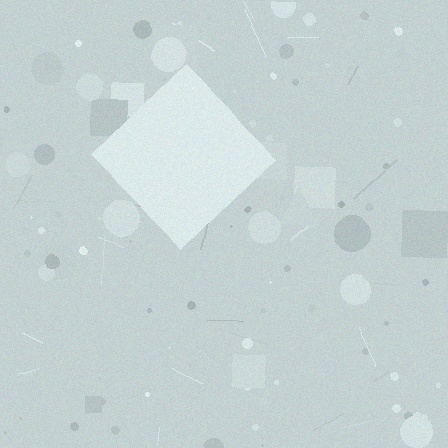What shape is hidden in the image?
A diamond is hidden in the image.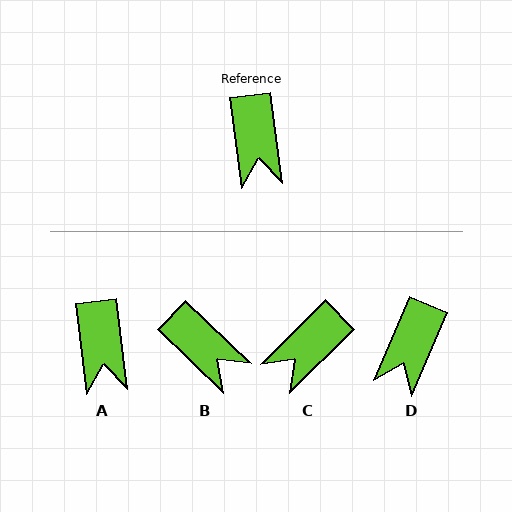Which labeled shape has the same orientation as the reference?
A.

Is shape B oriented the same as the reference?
No, it is off by about 39 degrees.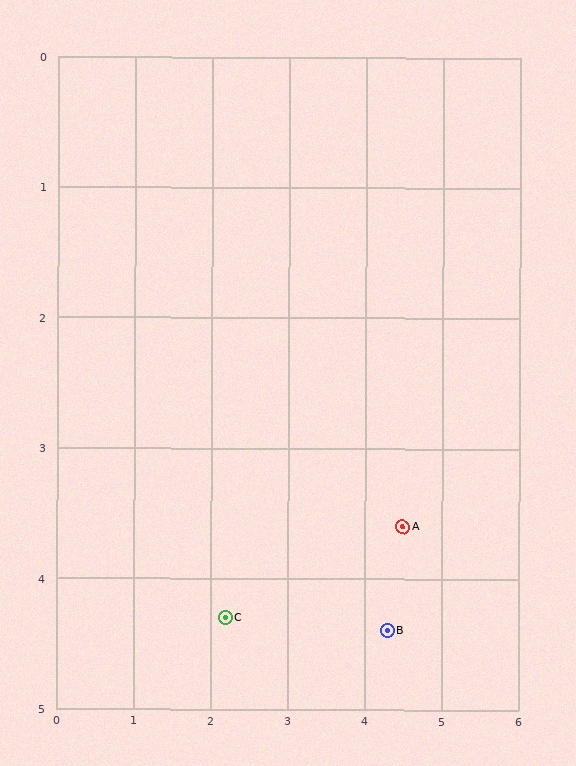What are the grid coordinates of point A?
Point A is at approximately (4.5, 3.6).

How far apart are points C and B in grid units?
Points C and B are about 2.1 grid units apart.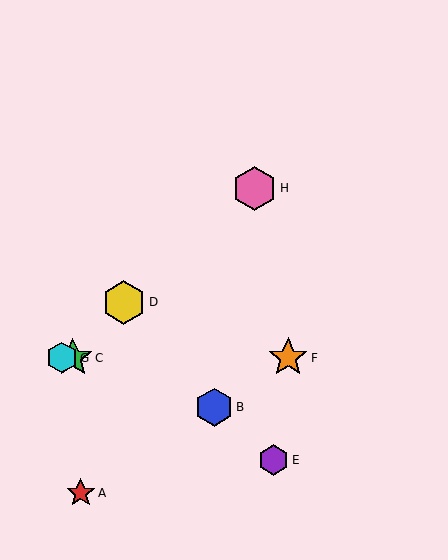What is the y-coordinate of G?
Object G is at y≈358.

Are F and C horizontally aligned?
Yes, both are at y≈358.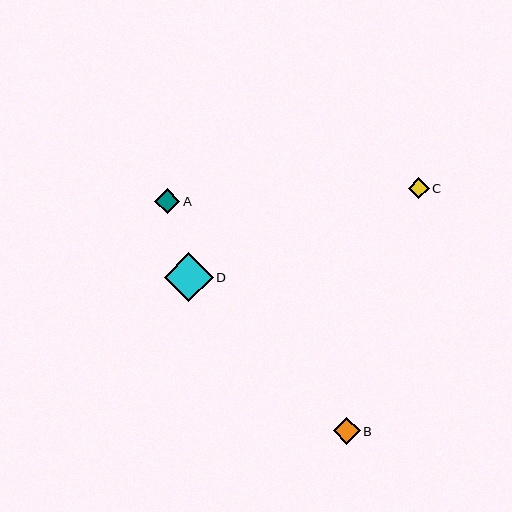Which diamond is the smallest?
Diamond C is the smallest with a size of approximately 21 pixels.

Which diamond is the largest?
Diamond D is the largest with a size of approximately 49 pixels.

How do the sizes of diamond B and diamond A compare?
Diamond B and diamond A are approximately the same size.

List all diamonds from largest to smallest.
From largest to smallest: D, B, A, C.